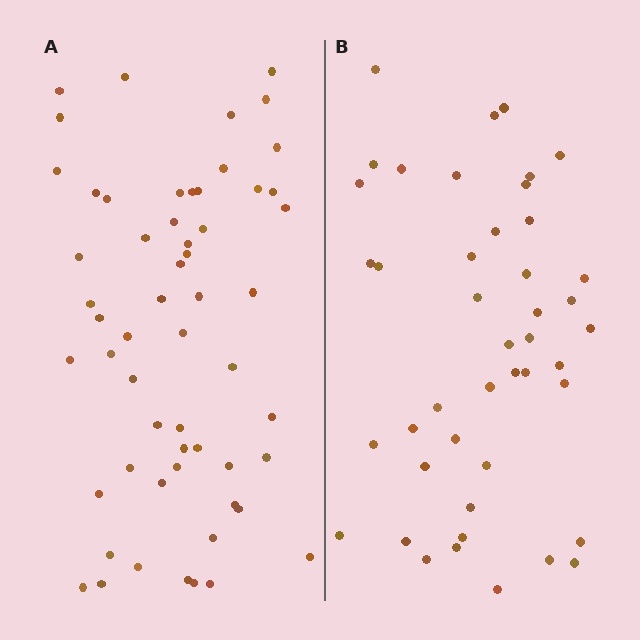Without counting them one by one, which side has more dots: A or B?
Region A (the left region) has more dots.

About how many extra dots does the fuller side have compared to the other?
Region A has approximately 15 more dots than region B.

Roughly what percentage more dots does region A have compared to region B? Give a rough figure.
About 30% more.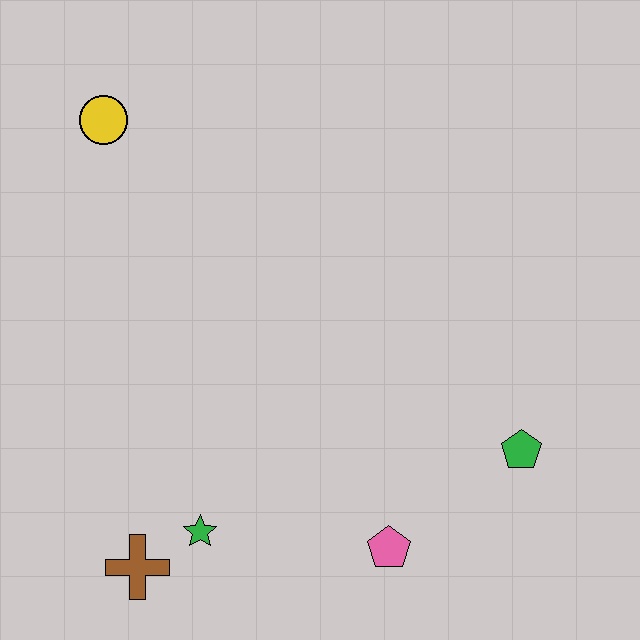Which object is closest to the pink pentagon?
The green pentagon is closest to the pink pentagon.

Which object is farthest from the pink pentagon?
The yellow circle is farthest from the pink pentagon.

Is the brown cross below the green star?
Yes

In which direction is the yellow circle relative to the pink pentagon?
The yellow circle is above the pink pentagon.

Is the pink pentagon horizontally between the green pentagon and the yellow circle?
Yes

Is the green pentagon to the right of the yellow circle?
Yes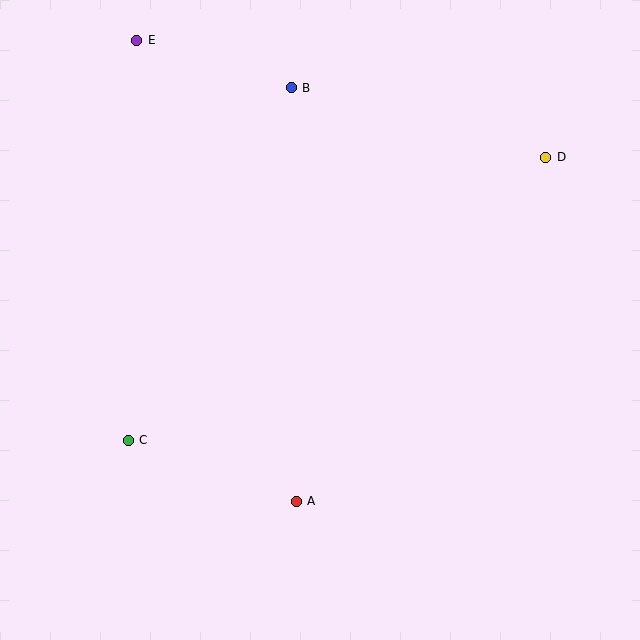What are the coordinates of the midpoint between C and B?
The midpoint between C and B is at (210, 264).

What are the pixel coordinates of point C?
Point C is at (128, 440).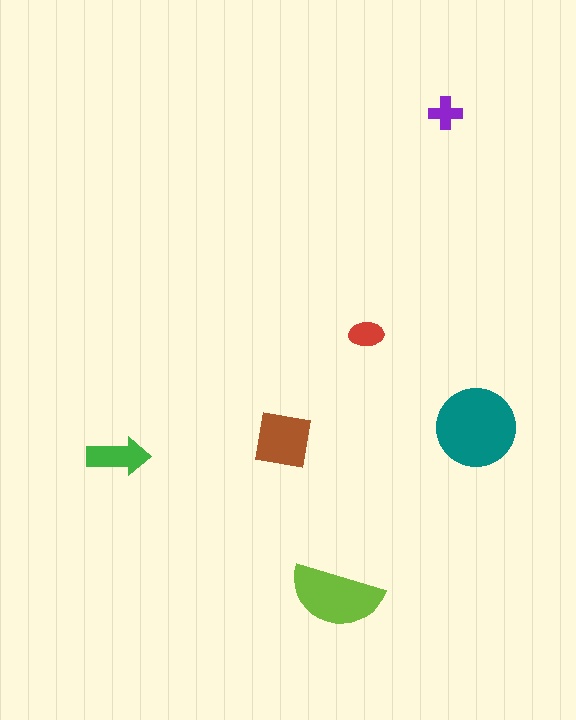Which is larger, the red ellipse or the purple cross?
The red ellipse.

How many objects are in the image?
There are 6 objects in the image.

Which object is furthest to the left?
The green arrow is leftmost.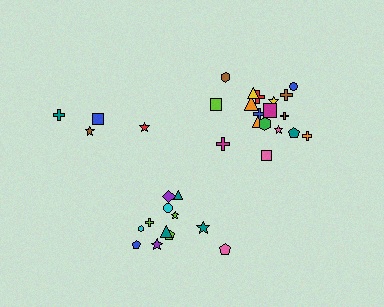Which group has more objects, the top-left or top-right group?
The top-right group.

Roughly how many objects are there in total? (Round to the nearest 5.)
Roughly 35 objects in total.